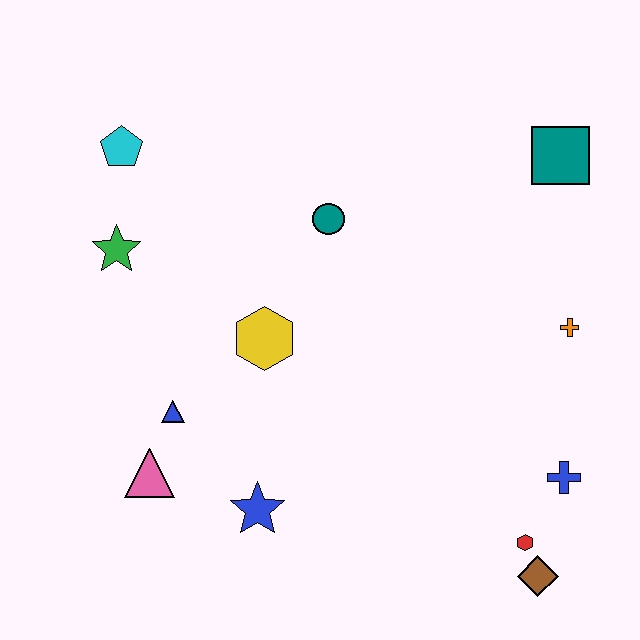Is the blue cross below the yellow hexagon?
Yes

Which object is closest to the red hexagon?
The brown diamond is closest to the red hexagon.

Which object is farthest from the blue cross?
The cyan pentagon is farthest from the blue cross.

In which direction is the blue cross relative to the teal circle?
The blue cross is below the teal circle.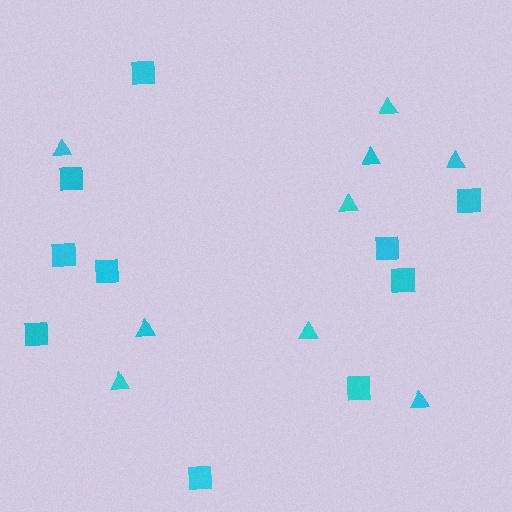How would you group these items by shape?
There are 2 groups: one group of triangles (9) and one group of squares (10).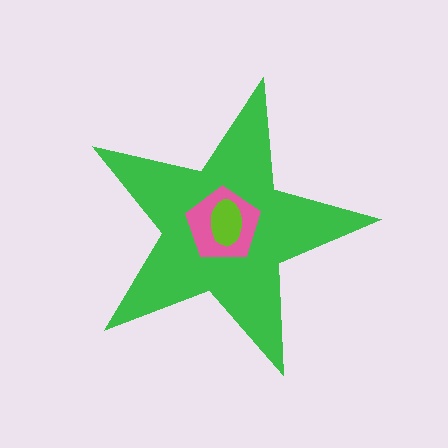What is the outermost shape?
The green star.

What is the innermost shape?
The lime ellipse.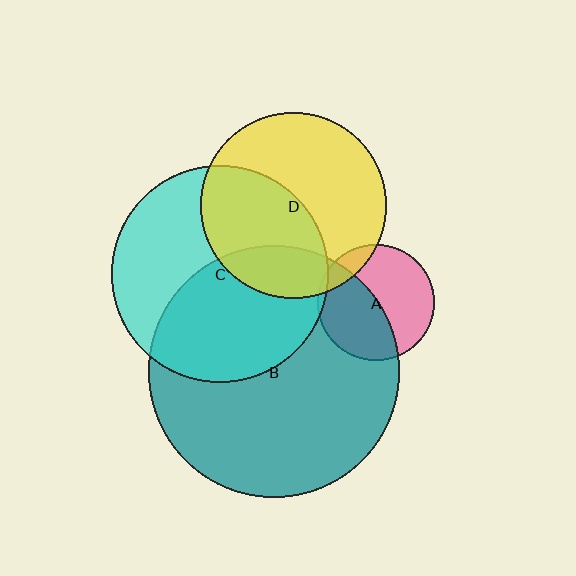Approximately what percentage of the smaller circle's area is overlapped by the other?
Approximately 20%.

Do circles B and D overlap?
Yes.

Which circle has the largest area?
Circle B (teal).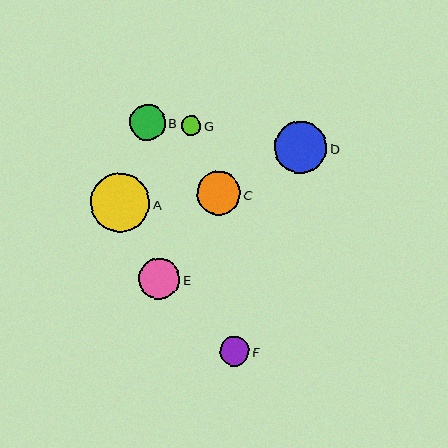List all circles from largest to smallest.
From largest to smallest: A, D, C, E, B, F, G.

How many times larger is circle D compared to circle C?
Circle D is approximately 1.2 times the size of circle C.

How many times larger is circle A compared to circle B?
Circle A is approximately 1.6 times the size of circle B.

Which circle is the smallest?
Circle G is the smallest with a size of approximately 19 pixels.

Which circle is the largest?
Circle A is the largest with a size of approximately 59 pixels.